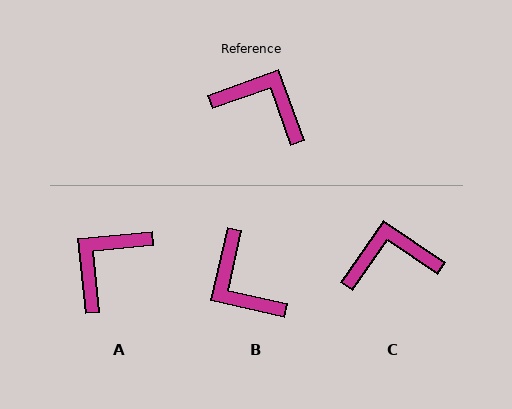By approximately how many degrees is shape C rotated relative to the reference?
Approximately 36 degrees counter-clockwise.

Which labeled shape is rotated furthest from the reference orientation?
B, about 147 degrees away.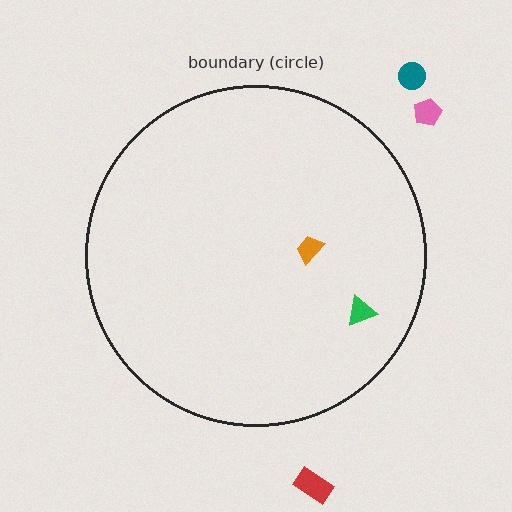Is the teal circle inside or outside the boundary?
Outside.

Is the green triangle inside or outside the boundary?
Inside.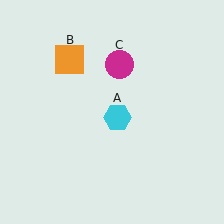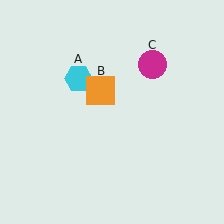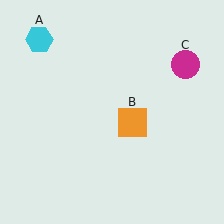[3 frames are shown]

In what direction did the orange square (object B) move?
The orange square (object B) moved down and to the right.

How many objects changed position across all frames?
3 objects changed position: cyan hexagon (object A), orange square (object B), magenta circle (object C).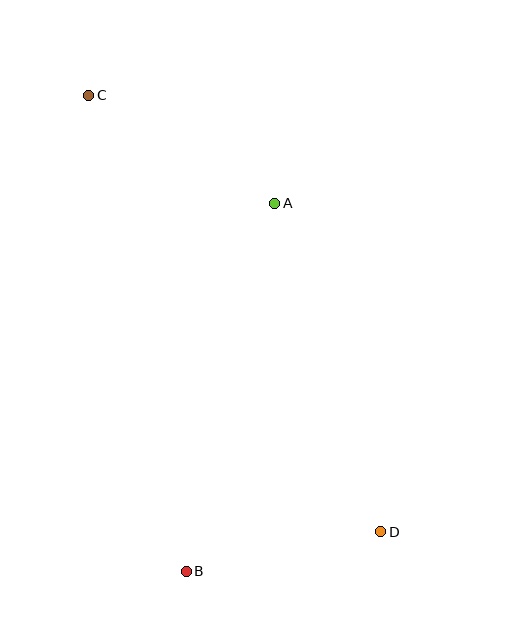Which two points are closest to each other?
Points B and D are closest to each other.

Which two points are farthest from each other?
Points C and D are farthest from each other.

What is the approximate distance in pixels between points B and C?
The distance between B and C is approximately 486 pixels.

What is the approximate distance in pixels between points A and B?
The distance between A and B is approximately 378 pixels.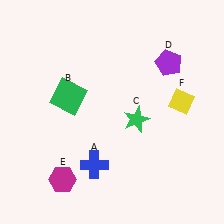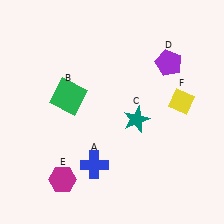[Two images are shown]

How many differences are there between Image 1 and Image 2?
There is 1 difference between the two images.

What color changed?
The star (C) changed from green in Image 1 to teal in Image 2.